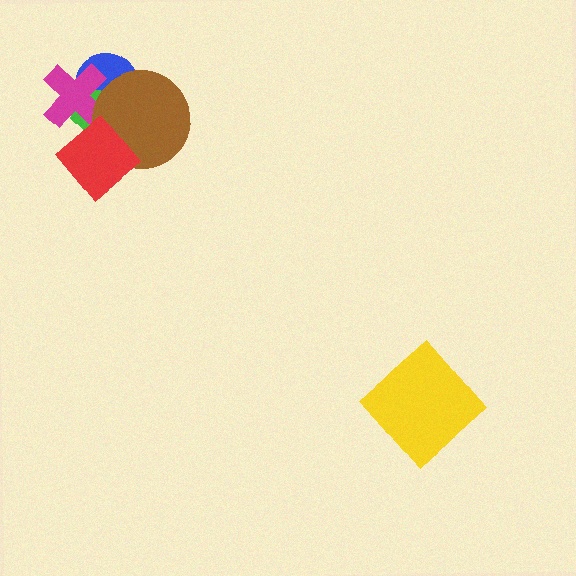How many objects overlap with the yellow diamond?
0 objects overlap with the yellow diamond.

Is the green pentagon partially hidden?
Yes, it is partially covered by another shape.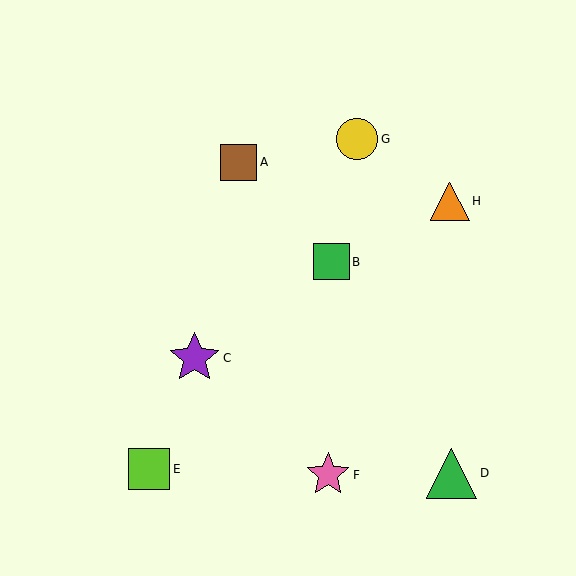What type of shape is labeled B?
Shape B is a green square.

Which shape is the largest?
The purple star (labeled C) is the largest.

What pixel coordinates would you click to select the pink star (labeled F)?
Click at (328, 475) to select the pink star F.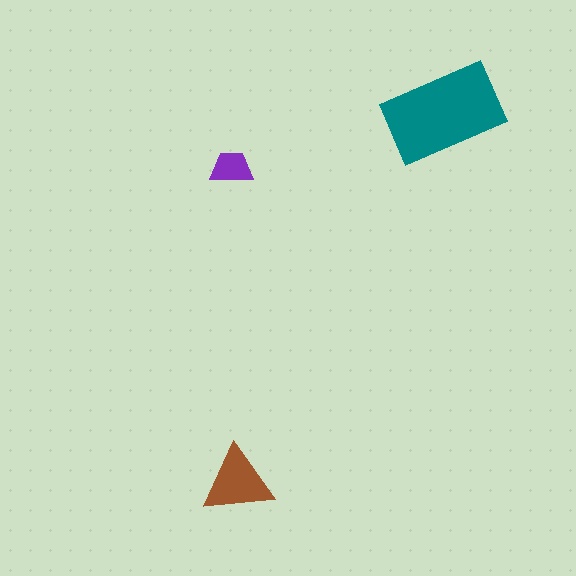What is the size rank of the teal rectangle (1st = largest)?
1st.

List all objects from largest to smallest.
The teal rectangle, the brown triangle, the purple trapezoid.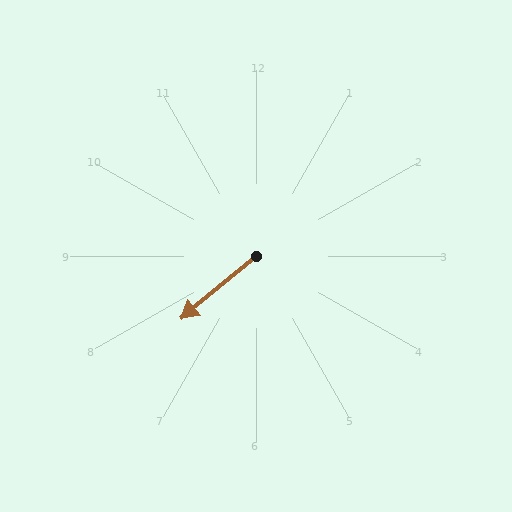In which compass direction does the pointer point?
Southwest.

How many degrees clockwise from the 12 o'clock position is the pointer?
Approximately 230 degrees.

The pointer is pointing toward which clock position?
Roughly 8 o'clock.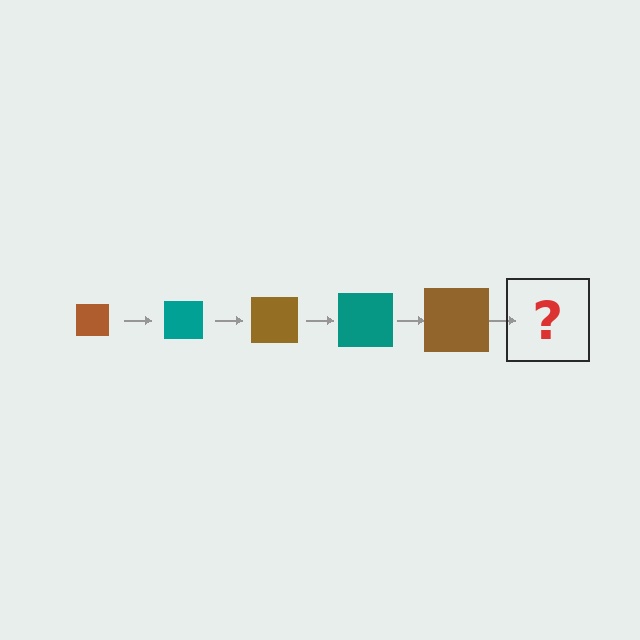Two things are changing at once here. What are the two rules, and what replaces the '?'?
The two rules are that the square grows larger each step and the color cycles through brown and teal. The '?' should be a teal square, larger than the previous one.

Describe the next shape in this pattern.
It should be a teal square, larger than the previous one.